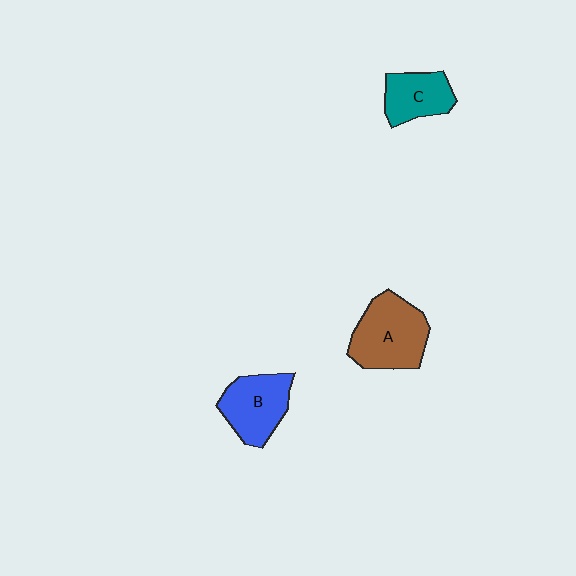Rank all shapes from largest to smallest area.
From largest to smallest: A (brown), B (blue), C (teal).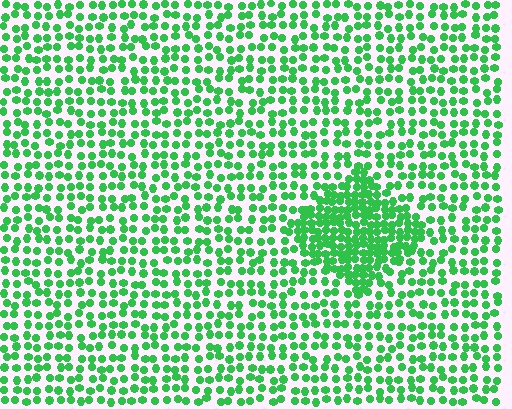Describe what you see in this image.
The image contains small green elements arranged at two different densities. A diamond-shaped region is visible where the elements are more densely packed than the surrounding area.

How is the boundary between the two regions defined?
The boundary is defined by a change in element density (approximately 2.1x ratio). All elements are the same color, size, and shape.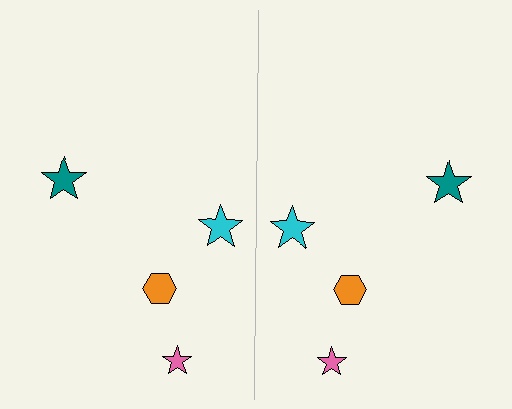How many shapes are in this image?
There are 8 shapes in this image.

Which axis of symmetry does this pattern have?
The pattern has a vertical axis of symmetry running through the center of the image.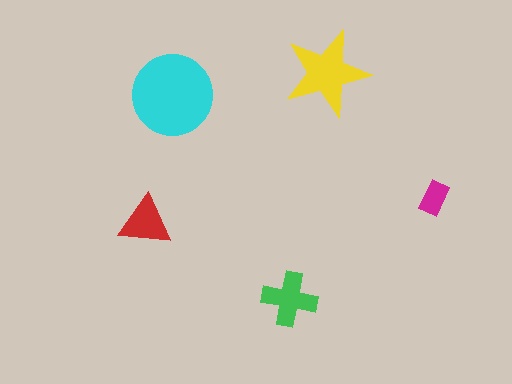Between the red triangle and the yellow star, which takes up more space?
The yellow star.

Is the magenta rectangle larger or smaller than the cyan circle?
Smaller.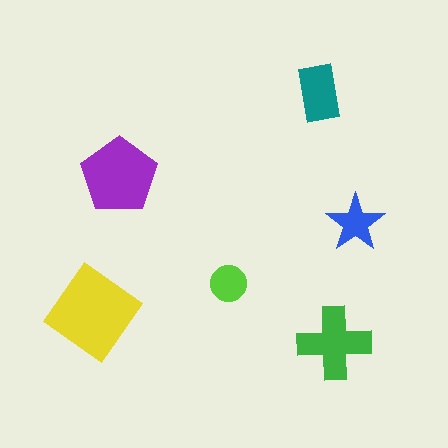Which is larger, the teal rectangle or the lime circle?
The teal rectangle.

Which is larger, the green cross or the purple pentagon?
The purple pentagon.